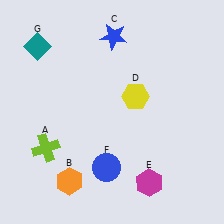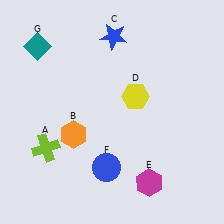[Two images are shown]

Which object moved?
The orange hexagon (B) moved up.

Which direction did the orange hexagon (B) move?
The orange hexagon (B) moved up.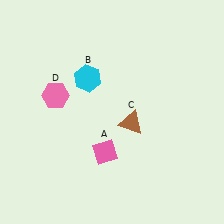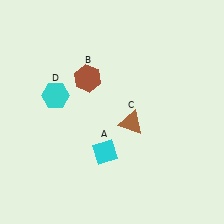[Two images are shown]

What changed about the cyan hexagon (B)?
In Image 1, B is cyan. In Image 2, it changed to brown.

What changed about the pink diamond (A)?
In Image 1, A is pink. In Image 2, it changed to cyan.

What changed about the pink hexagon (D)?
In Image 1, D is pink. In Image 2, it changed to cyan.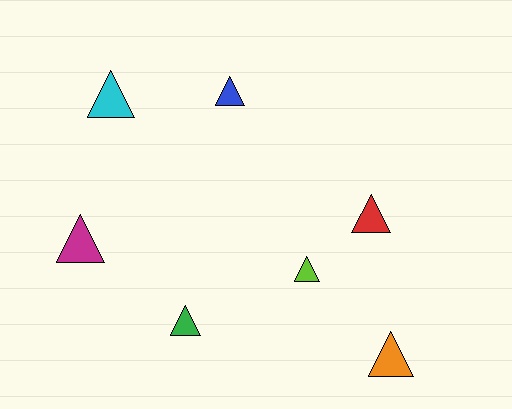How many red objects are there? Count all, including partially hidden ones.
There is 1 red object.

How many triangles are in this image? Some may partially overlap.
There are 7 triangles.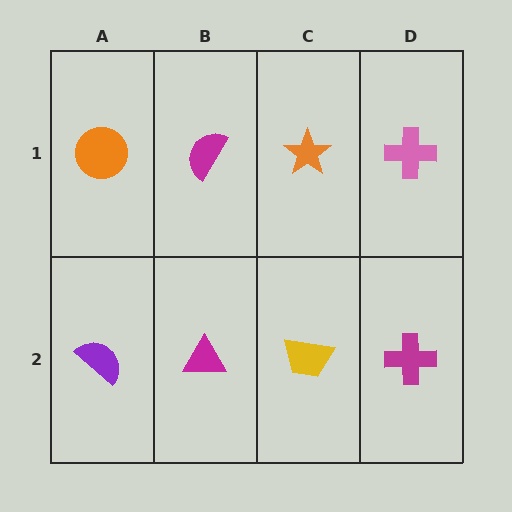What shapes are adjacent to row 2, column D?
A pink cross (row 1, column D), a yellow trapezoid (row 2, column C).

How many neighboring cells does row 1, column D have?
2.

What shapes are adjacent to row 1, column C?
A yellow trapezoid (row 2, column C), a magenta semicircle (row 1, column B), a pink cross (row 1, column D).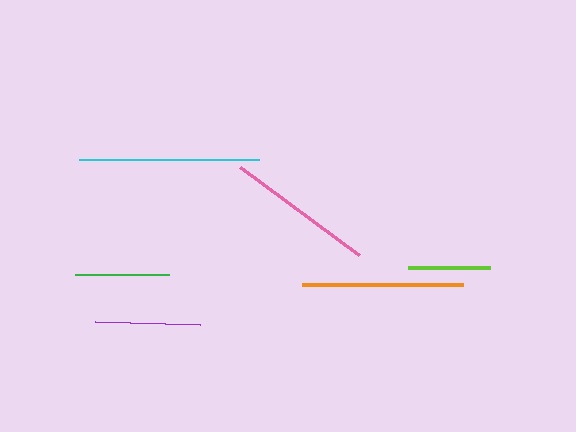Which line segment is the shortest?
The lime line is the shortest at approximately 83 pixels.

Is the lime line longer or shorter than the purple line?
The purple line is longer than the lime line.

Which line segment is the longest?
The cyan line is the longest at approximately 181 pixels.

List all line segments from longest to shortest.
From longest to shortest: cyan, orange, pink, purple, green, lime.